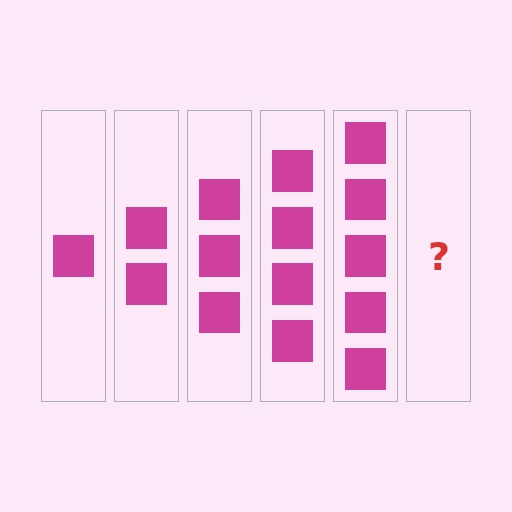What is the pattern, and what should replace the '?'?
The pattern is that each step adds one more square. The '?' should be 6 squares.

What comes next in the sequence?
The next element should be 6 squares.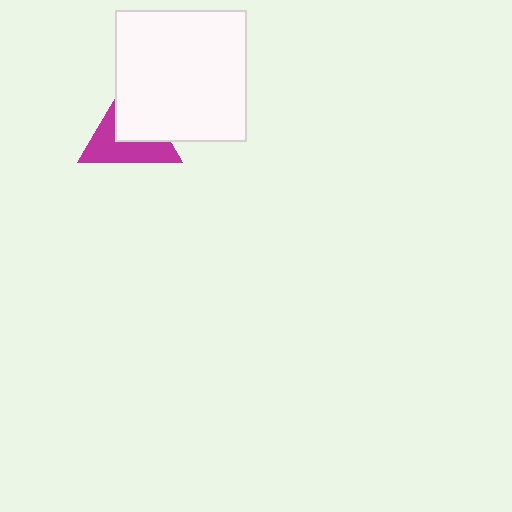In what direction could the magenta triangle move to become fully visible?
The magenta triangle could move toward the lower-left. That would shift it out from behind the white square entirely.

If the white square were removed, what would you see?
You would see the complete magenta triangle.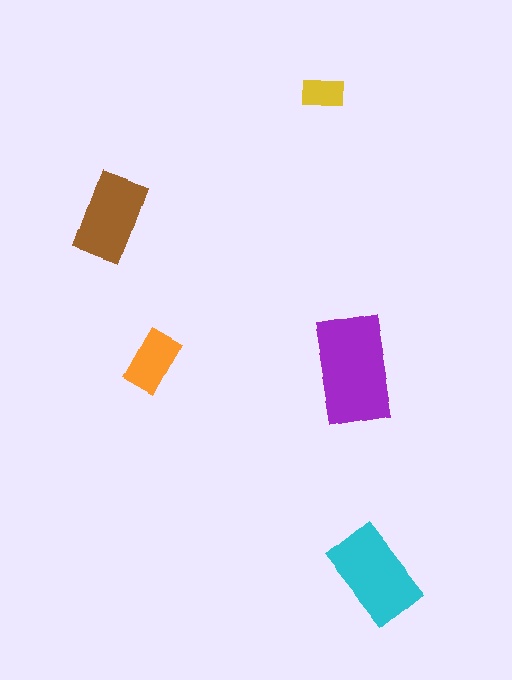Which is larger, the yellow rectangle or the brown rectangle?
The brown one.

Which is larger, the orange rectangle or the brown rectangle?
The brown one.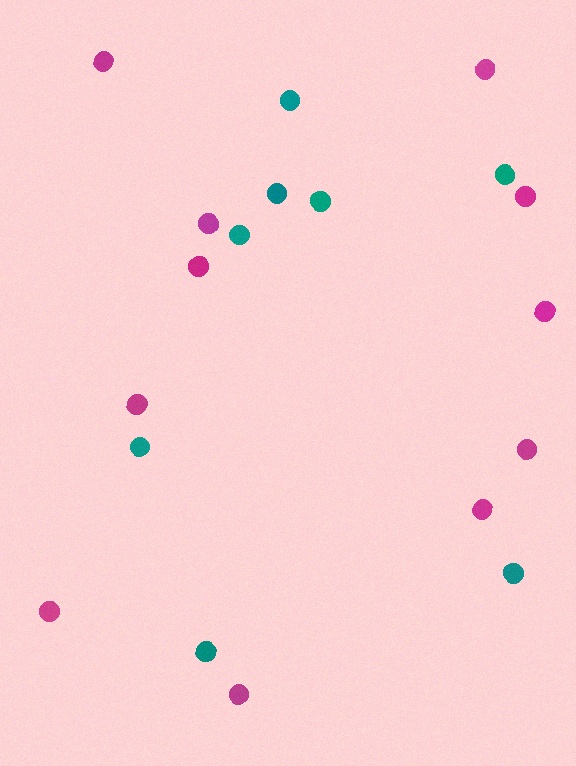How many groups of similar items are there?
There are 2 groups: one group of teal circles (8) and one group of magenta circles (11).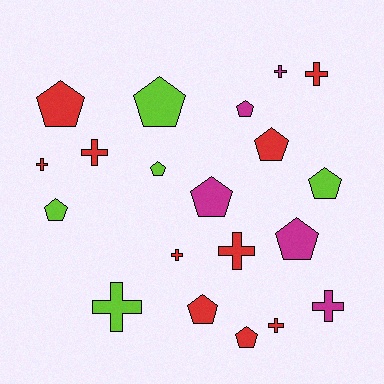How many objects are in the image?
There are 20 objects.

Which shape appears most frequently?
Pentagon, with 11 objects.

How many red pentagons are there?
There are 4 red pentagons.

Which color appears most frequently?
Red, with 10 objects.